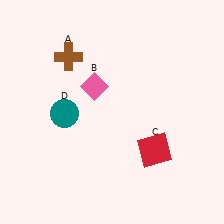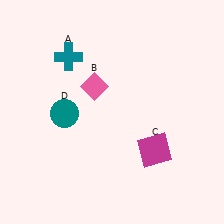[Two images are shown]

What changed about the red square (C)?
In Image 1, C is red. In Image 2, it changed to magenta.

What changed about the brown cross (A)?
In Image 1, A is brown. In Image 2, it changed to teal.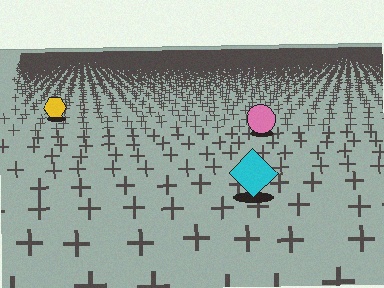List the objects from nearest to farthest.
From nearest to farthest: the cyan diamond, the pink circle, the yellow hexagon.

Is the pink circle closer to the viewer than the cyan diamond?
No. The cyan diamond is closer — you can tell from the texture gradient: the ground texture is coarser near it.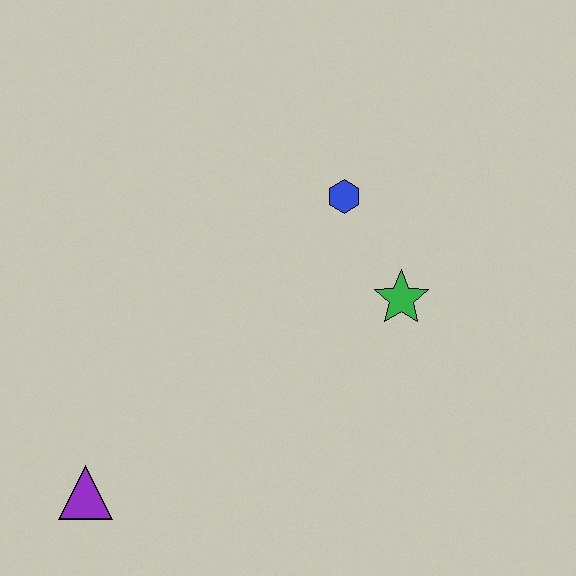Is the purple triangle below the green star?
Yes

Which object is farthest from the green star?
The purple triangle is farthest from the green star.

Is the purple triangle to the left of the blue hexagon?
Yes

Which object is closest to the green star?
The blue hexagon is closest to the green star.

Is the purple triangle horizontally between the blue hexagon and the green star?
No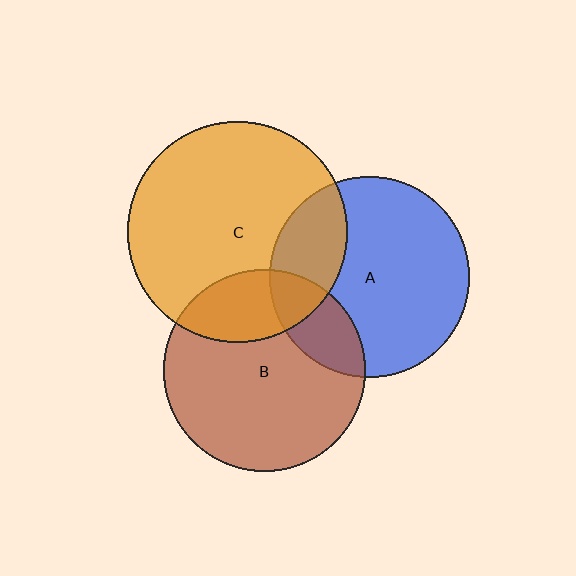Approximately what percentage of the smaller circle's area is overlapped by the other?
Approximately 25%.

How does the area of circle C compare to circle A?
Approximately 1.2 times.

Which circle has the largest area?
Circle C (orange).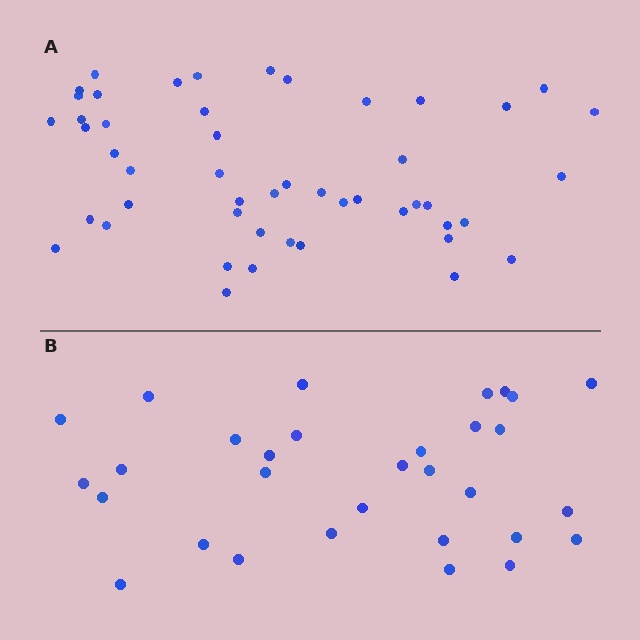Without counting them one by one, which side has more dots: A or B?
Region A (the top region) has more dots.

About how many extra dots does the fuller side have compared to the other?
Region A has approximately 20 more dots than region B.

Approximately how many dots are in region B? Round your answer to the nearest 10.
About 30 dots. (The exact count is 31, which rounds to 30.)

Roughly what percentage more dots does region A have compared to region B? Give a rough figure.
About 60% more.